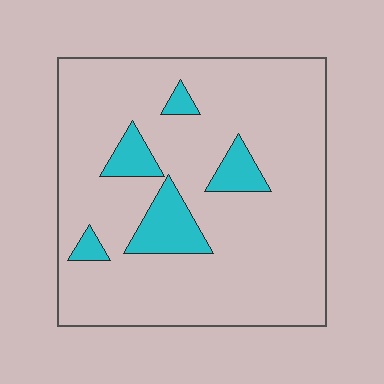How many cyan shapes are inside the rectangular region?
5.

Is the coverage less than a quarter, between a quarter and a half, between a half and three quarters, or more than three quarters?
Less than a quarter.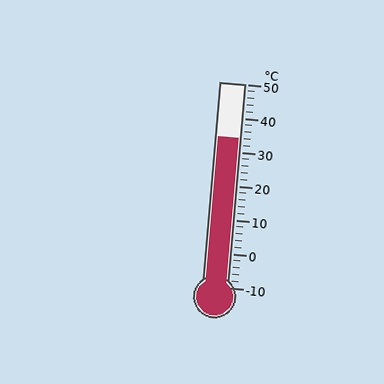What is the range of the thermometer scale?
The thermometer scale ranges from -10°C to 50°C.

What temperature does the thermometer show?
The thermometer shows approximately 34°C.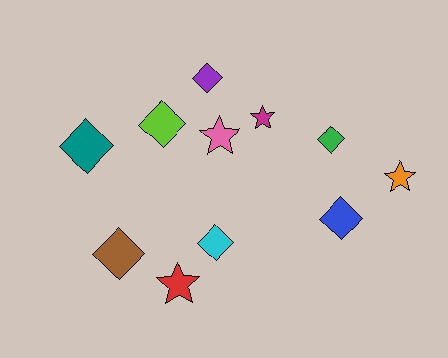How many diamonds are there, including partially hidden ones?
There are 7 diamonds.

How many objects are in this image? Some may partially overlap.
There are 11 objects.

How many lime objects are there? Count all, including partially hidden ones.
There is 1 lime object.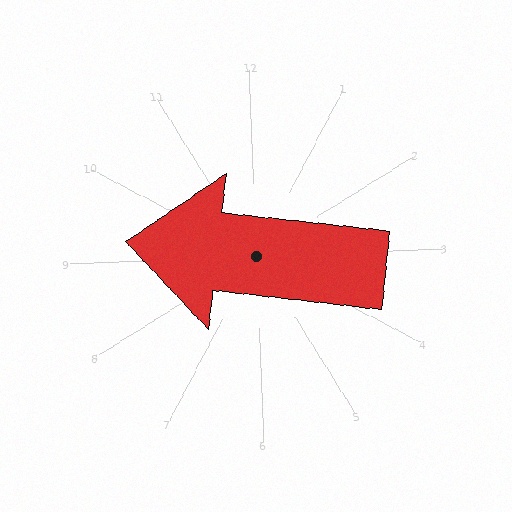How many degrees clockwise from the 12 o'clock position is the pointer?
Approximately 279 degrees.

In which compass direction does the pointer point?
West.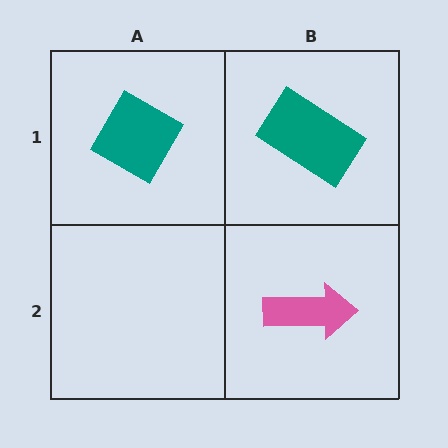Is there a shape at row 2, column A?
No, that cell is empty.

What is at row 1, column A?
A teal diamond.